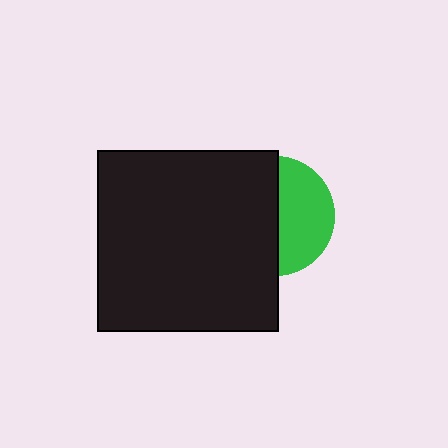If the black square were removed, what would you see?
You would see the complete green circle.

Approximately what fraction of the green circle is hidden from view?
Roughly 54% of the green circle is hidden behind the black square.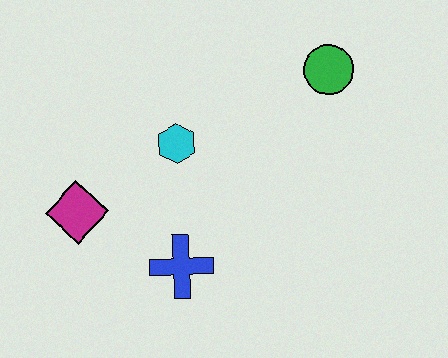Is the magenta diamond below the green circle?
Yes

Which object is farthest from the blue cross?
The green circle is farthest from the blue cross.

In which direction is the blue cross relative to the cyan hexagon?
The blue cross is below the cyan hexagon.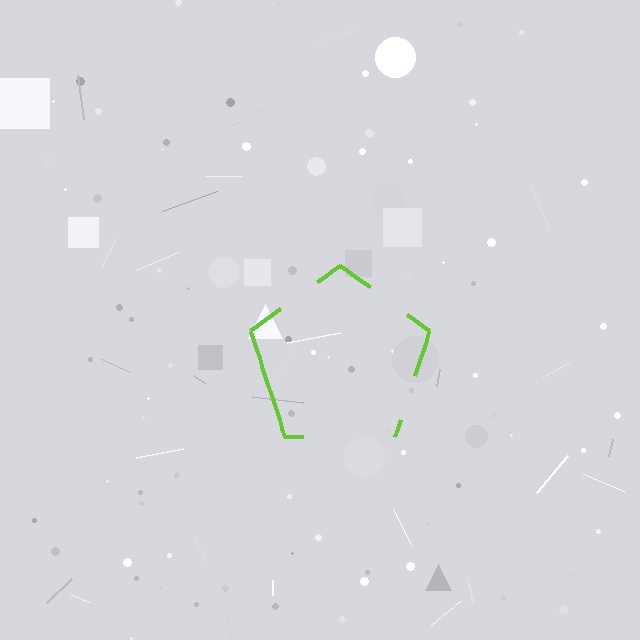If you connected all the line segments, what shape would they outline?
They would outline a pentagon.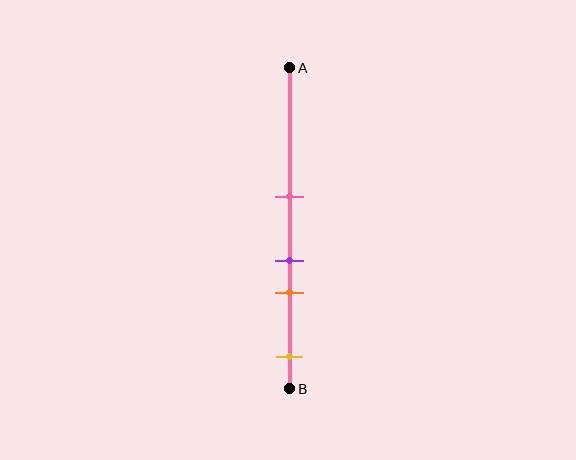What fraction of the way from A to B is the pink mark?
The pink mark is approximately 40% (0.4) of the way from A to B.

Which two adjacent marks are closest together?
The purple and orange marks are the closest adjacent pair.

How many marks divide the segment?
There are 4 marks dividing the segment.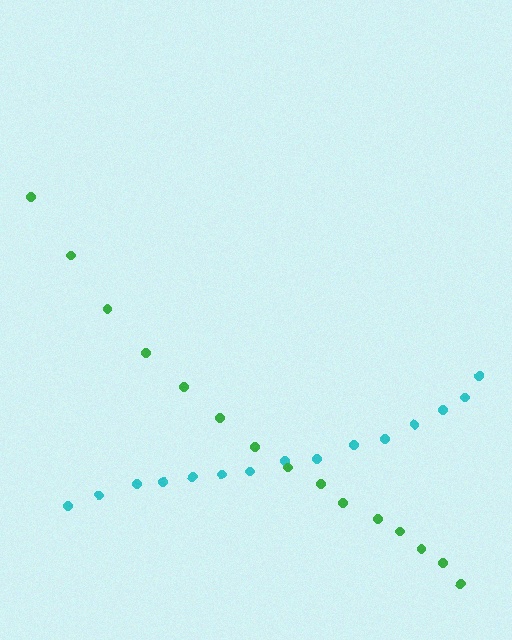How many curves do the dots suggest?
There are 2 distinct paths.